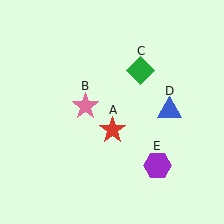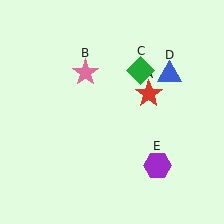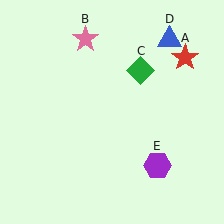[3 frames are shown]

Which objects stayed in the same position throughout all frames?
Green diamond (object C) and purple hexagon (object E) remained stationary.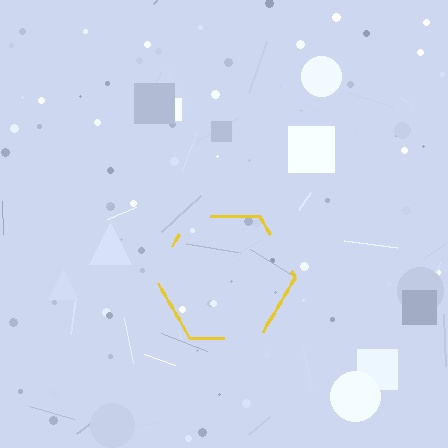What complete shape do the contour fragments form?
The contour fragments form a hexagon.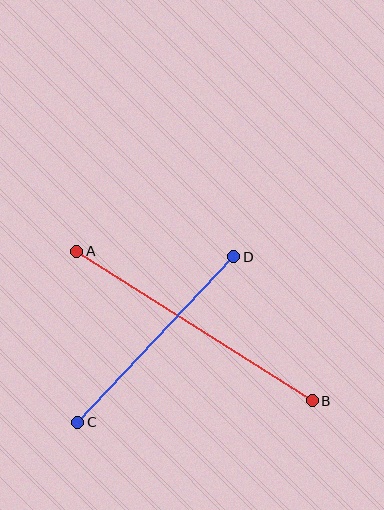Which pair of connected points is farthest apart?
Points A and B are farthest apart.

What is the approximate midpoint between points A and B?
The midpoint is at approximately (194, 326) pixels.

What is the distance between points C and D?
The distance is approximately 227 pixels.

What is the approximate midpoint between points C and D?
The midpoint is at approximately (156, 340) pixels.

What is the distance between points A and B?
The distance is approximately 279 pixels.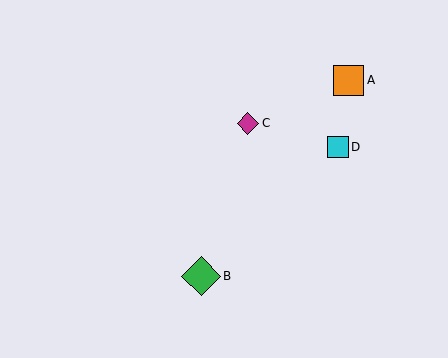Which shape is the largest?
The green diamond (labeled B) is the largest.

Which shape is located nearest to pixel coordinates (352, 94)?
The orange square (labeled A) at (349, 80) is nearest to that location.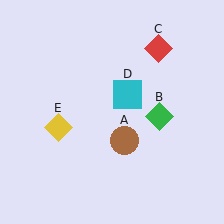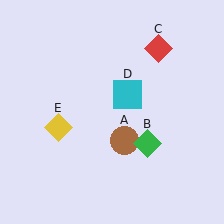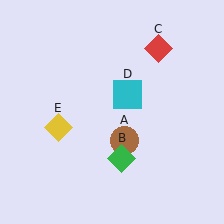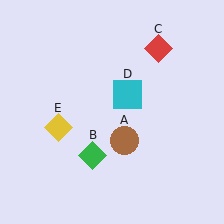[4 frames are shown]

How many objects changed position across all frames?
1 object changed position: green diamond (object B).